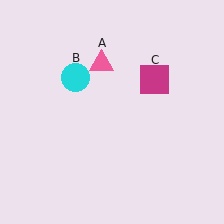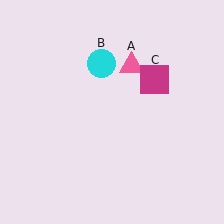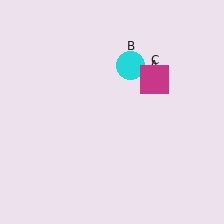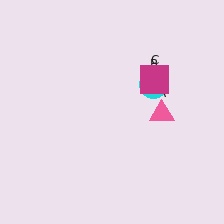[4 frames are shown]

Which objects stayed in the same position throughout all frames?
Magenta square (object C) remained stationary.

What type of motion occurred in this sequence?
The pink triangle (object A), cyan circle (object B) rotated clockwise around the center of the scene.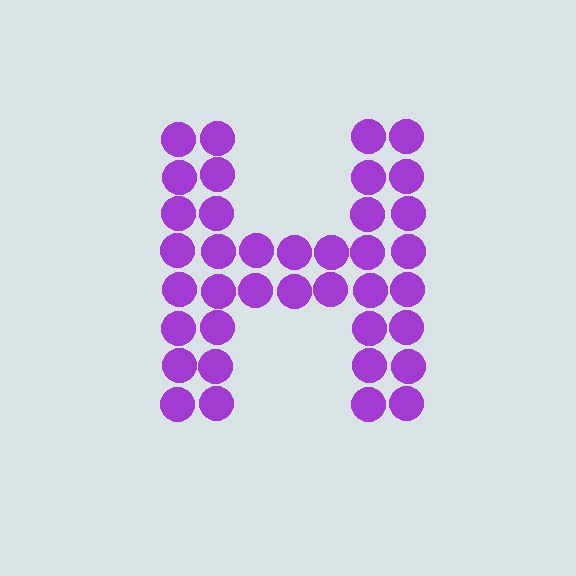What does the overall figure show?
The overall figure shows the letter H.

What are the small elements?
The small elements are circles.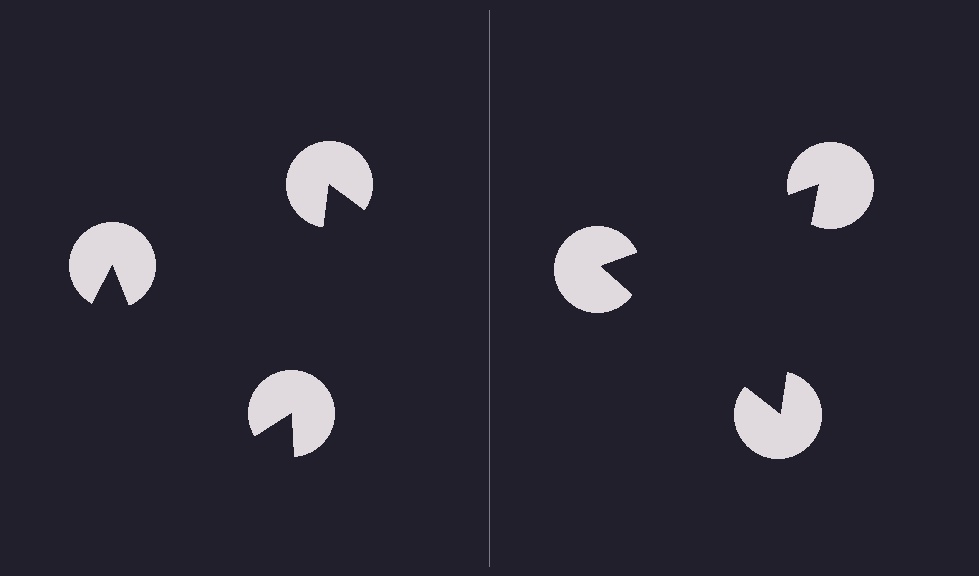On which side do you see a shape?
An illusory triangle appears on the right side. On the left side the wedge cuts are rotated, so no coherent shape forms.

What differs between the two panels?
The pac-man discs are positioned identically on both sides; only the wedge orientations differ. On the right they align to a triangle; on the left they are misaligned.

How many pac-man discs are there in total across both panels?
6 — 3 on each side.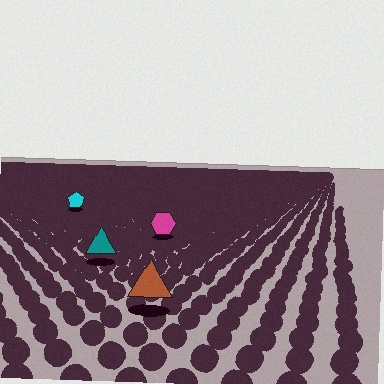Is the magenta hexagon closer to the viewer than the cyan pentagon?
Yes. The magenta hexagon is closer — you can tell from the texture gradient: the ground texture is coarser near it.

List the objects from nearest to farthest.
From nearest to farthest: the brown triangle, the teal triangle, the magenta hexagon, the cyan pentagon.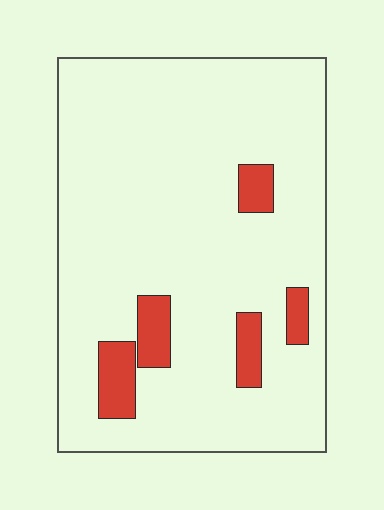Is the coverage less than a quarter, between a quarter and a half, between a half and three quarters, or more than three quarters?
Less than a quarter.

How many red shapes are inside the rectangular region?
5.